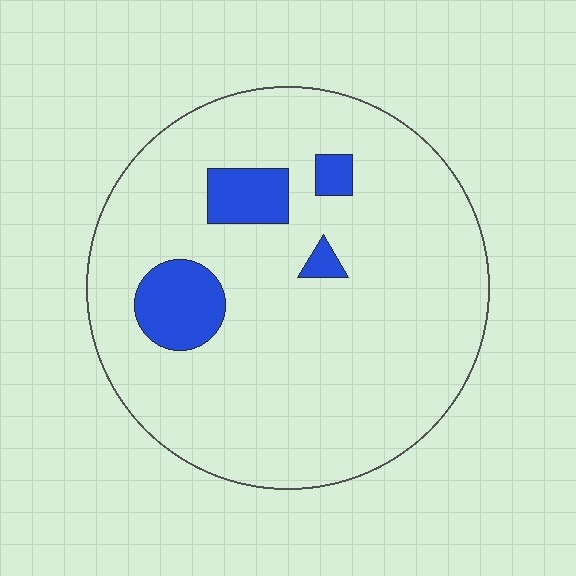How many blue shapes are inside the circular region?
4.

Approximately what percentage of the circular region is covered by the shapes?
Approximately 10%.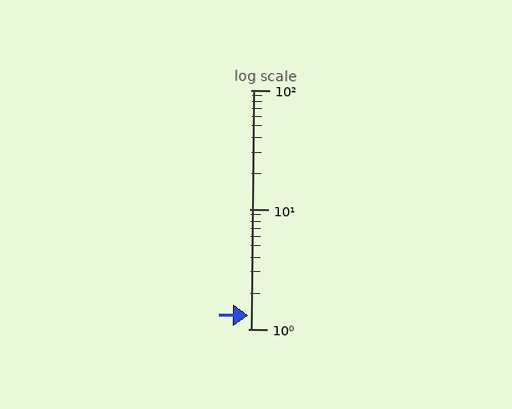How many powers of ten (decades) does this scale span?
The scale spans 2 decades, from 1 to 100.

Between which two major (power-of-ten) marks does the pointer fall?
The pointer is between 1 and 10.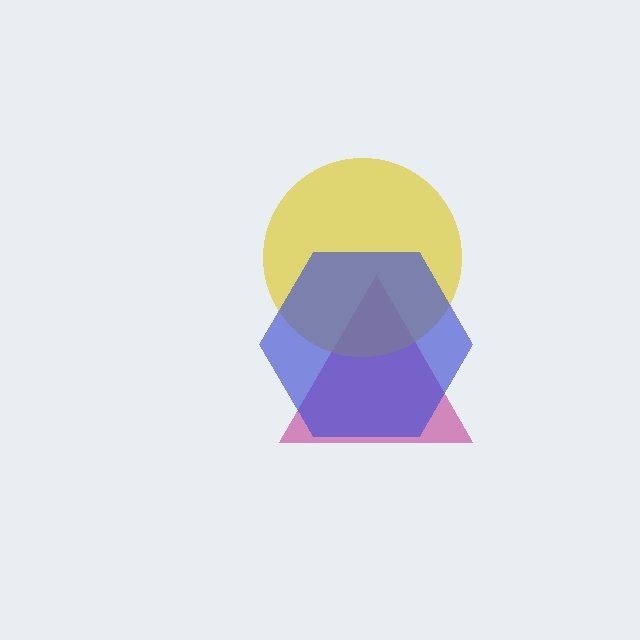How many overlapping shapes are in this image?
There are 3 overlapping shapes in the image.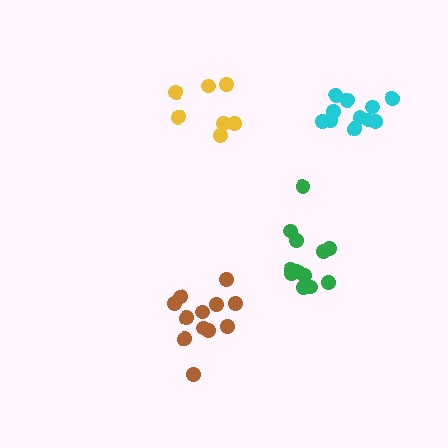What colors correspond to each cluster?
The clusters are colored: cyan, yellow, brown, green.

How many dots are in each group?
Group 1: 11 dots, Group 2: 7 dots, Group 3: 12 dots, Group 4: 12 dots (42 total).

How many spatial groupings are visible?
There are 4 spatial groupings.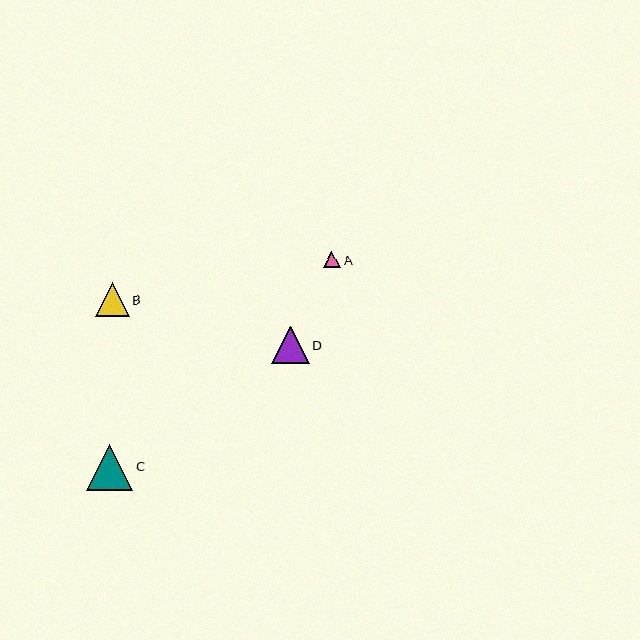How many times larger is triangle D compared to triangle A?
Triangle D is approximately 2.3 times the size of triangle A.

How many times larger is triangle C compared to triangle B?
Triangle C is approximately 1.4 times the size of triangle B.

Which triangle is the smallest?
Triangle A is the smallest with a size of approximately 17 pixels.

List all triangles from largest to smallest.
From largest to smallest: C, D, B, A.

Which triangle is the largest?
Triangle C is the largest with a size of approximately 46 pixels.